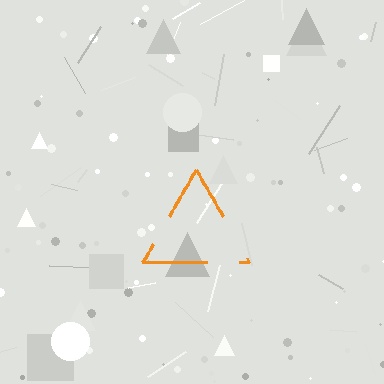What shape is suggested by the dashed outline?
The dashed outline suggests a triangle.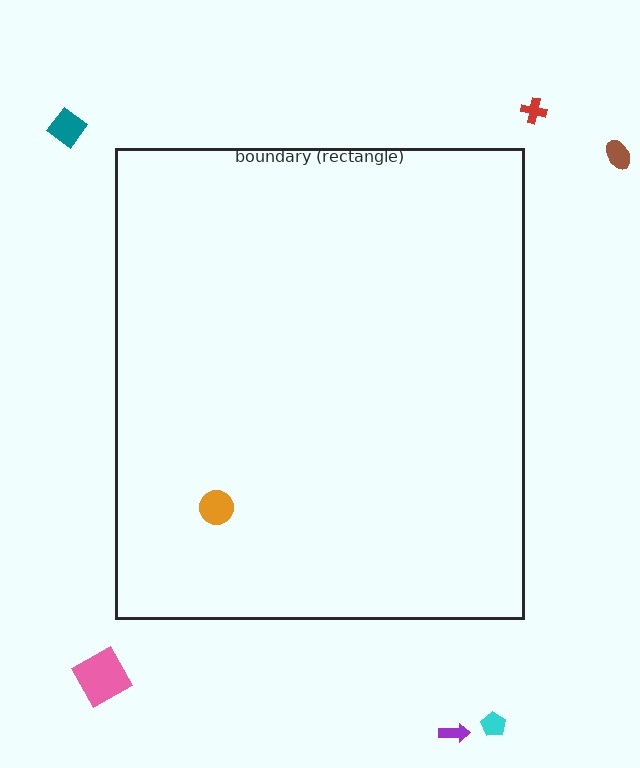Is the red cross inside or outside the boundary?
Outside.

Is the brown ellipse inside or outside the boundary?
Outside.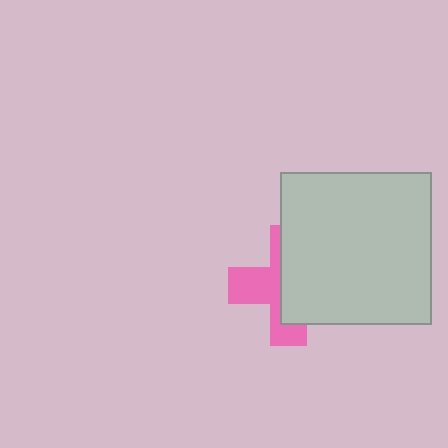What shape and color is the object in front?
The object in front is a light gray square.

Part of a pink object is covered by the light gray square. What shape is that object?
It is a cross.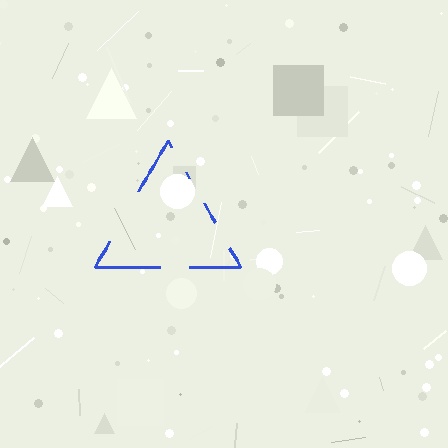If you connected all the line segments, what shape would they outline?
They would outline a triangle.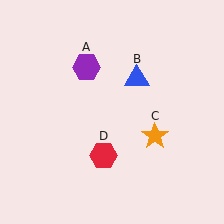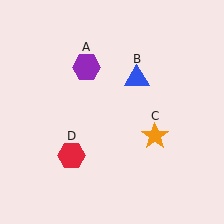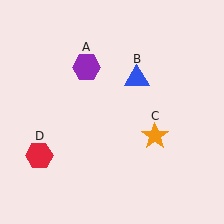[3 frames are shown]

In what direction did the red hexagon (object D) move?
The red hexagon (object D) moved left.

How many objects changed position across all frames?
1 object changed position: red hexagon (object D).